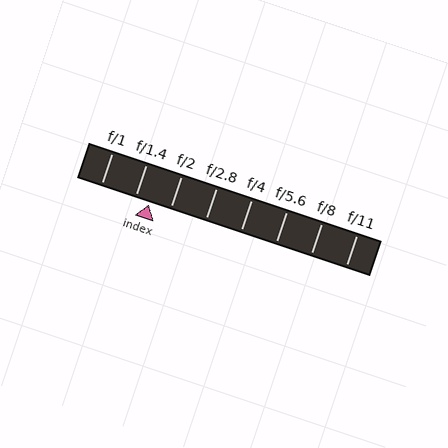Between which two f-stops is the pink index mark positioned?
The index mark is between f/1.4 and f/2.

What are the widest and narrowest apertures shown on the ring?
The widest aperture shown is f/1 and the narrowest is f/11.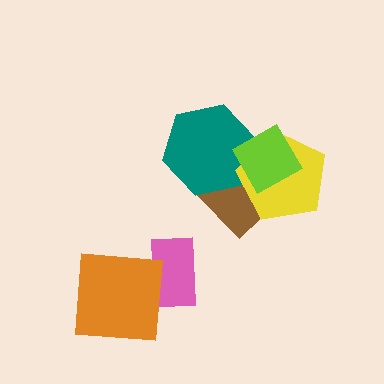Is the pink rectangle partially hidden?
Yes, it is partially covered by another shape.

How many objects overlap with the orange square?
1 object overlaps with the orange square.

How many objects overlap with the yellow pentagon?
3 objects overlap with the yellow pentagon.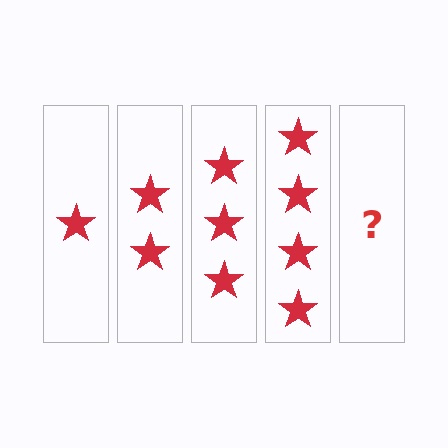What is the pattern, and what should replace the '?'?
The pattern is that each step adds one more star. The '?' should be 5 stars.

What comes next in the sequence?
The next element should be 5 stars.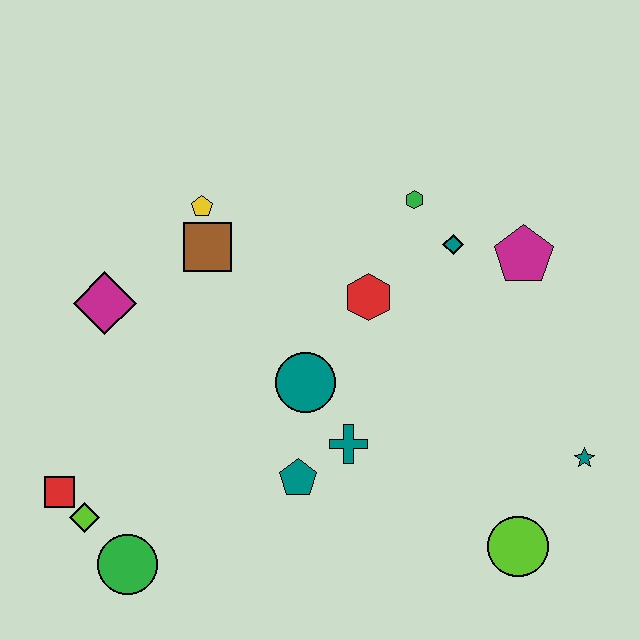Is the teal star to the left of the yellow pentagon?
No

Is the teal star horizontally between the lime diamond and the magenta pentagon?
No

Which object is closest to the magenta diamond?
The brown square is closest to the magenta diamond.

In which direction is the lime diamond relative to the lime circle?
The lime diamond is to the left of the lime circle.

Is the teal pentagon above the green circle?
Yes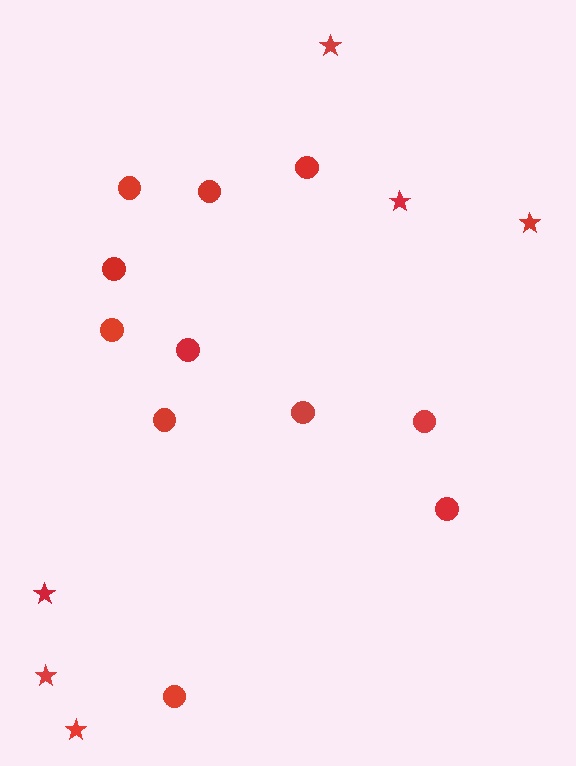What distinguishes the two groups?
There are 2 groups: one group of circles (11) and one group of stars (6).